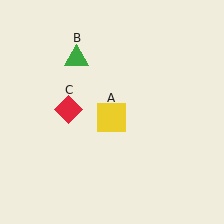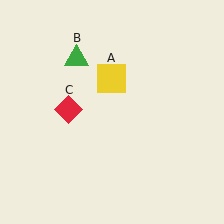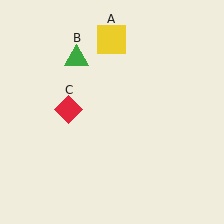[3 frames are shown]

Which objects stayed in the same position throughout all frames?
Green triangle (object B) and red diamond (object C) remained stationary.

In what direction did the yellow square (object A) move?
The yellow square (object A) moved up.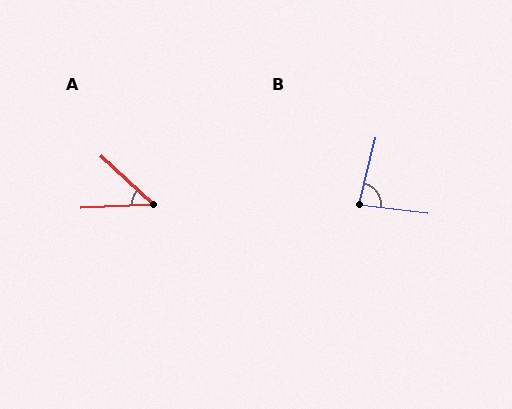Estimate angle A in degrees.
Approximately 46 degrees.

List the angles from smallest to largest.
A (46°), B (83°).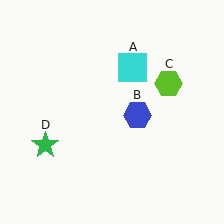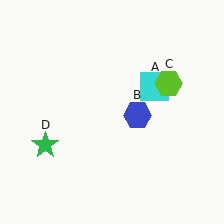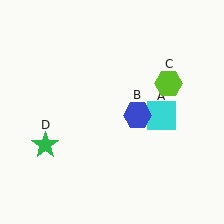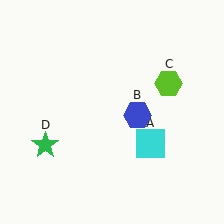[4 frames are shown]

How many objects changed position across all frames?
1 object changed position: cyan square (object A).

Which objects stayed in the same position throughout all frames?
Blue hexagon (object B) and lime hexagon (object C) and green star (object D) remained stationary.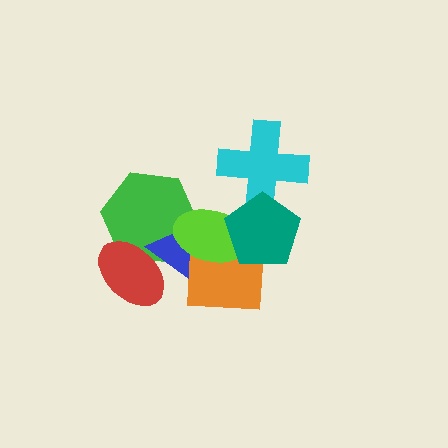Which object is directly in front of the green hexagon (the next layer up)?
The blue triangle is directly in front of the green hexagon.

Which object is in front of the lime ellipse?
The teal pentagon is in front of the lime ellipse.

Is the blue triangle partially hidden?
Yes, it is partially covered by another shape.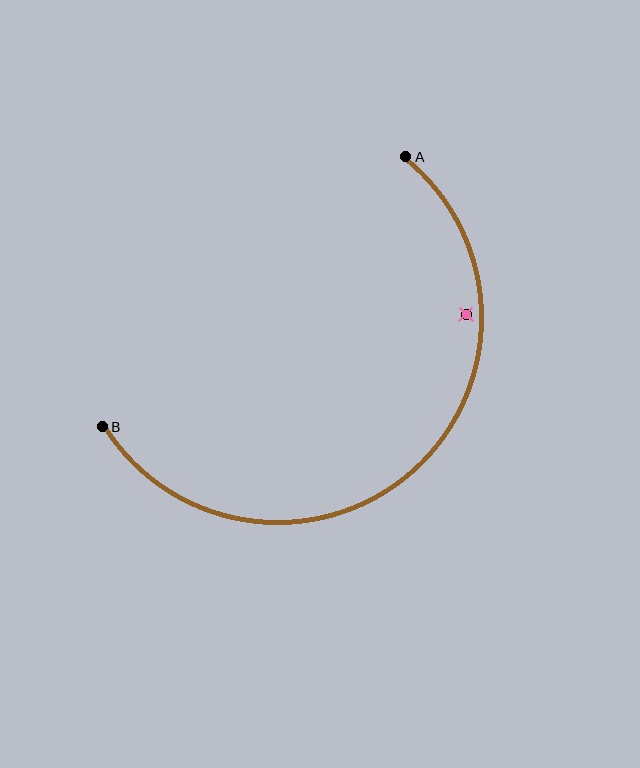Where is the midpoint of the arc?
The arc midpoint is the point on the curve farthest from the straight line joining A and B. It sits below and to the right of that line.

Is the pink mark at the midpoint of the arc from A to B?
No — the pink mark does not lie on the arc at all. It sits slightly inside the curve.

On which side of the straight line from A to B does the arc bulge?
The arc bulges below and to the right of the straight line connecting A and B.